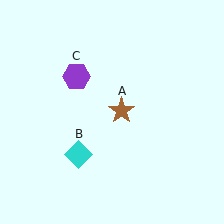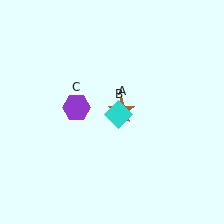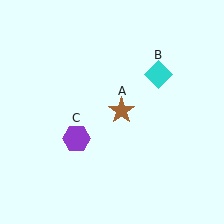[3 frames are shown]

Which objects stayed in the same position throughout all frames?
Brown star (object A) remained stationary.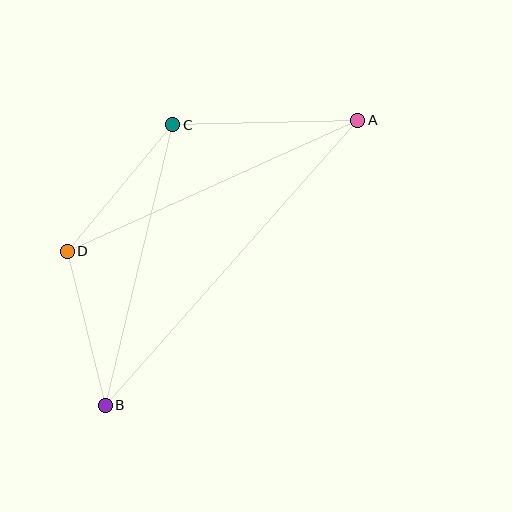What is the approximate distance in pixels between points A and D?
The distance between A and D is approximately 319 pixels.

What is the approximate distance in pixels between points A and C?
The distance between A and C is approximately 185 pixels.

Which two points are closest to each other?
Points B and D are closest to each other.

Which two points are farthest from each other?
Points A and B are farthest from each other.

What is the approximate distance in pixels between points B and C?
The distance between B and C is approximately 288 pixels.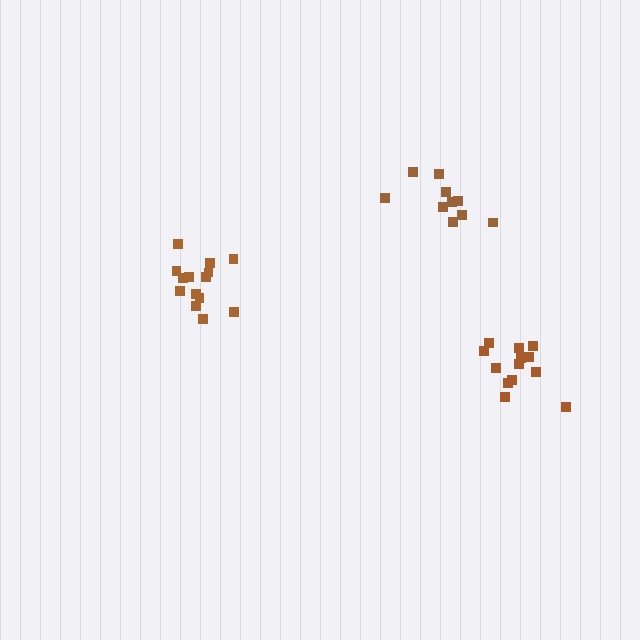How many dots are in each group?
Group 1: 14 dots, Group 2: 13 dots, Group 3: 10 dots (37 total).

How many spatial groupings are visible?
There are 3 spatial groupings.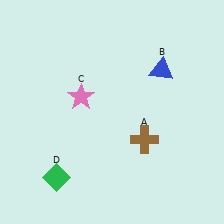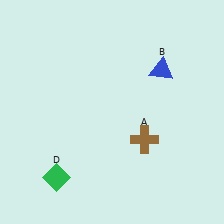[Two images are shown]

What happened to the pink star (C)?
The pink star (C) was removed in Image 2. It was in the top-left area of Image 1.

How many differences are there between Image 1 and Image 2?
There is 1 difference between the two images.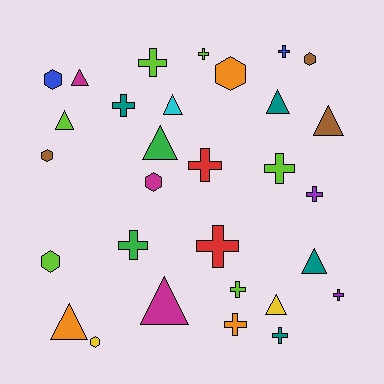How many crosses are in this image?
There are 13 crosses.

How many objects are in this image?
There are 30 objects.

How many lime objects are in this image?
There are 6 lime objects.